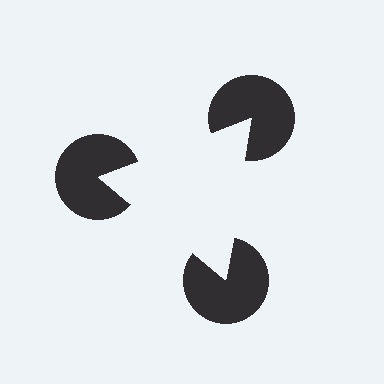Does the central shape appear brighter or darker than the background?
It typically appears slightly brighter than the background, even though no actual brightness change is drawn.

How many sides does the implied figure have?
3 sides.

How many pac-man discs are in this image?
There are 3 — one at each vertex of the illusory triangle.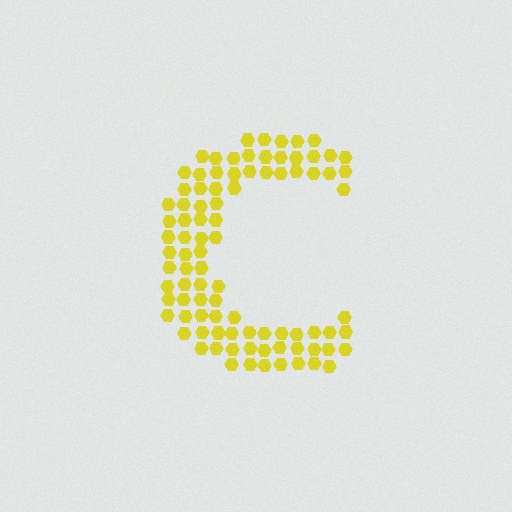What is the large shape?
The large shape is the letter C.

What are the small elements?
The small elements are hexagons.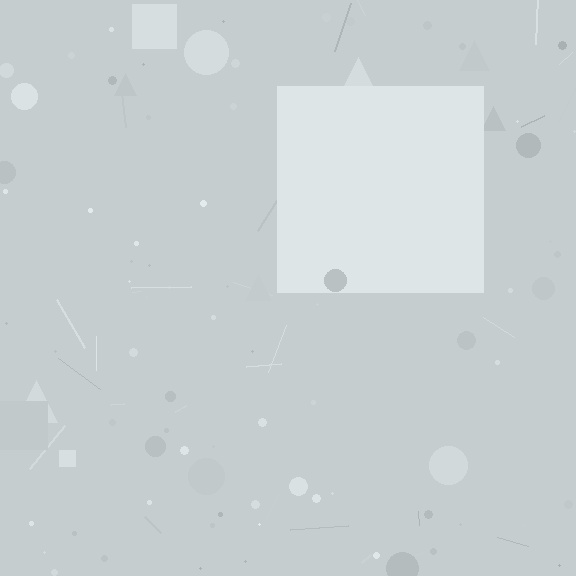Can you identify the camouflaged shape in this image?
The camouflaged shape is a square.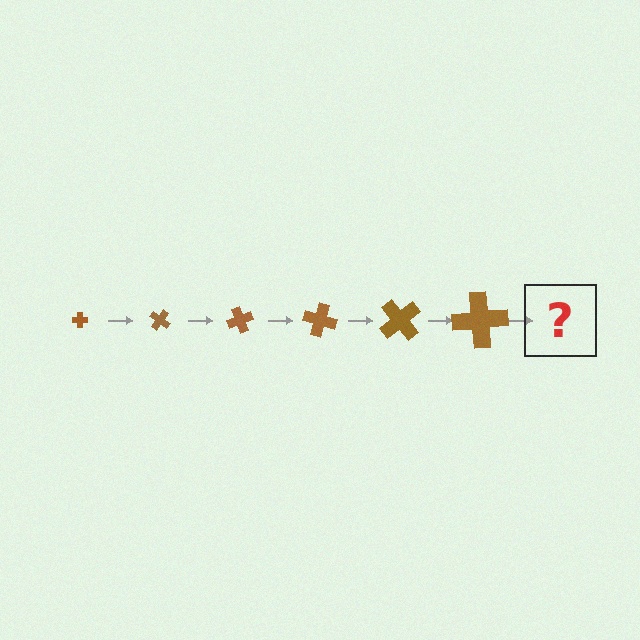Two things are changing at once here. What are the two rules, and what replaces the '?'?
The two rules are that the cross grows larger each step and it rotates 35 degrees each step. The '?' should be a cross, larger than the previous one and rotated 210 degrees from the start.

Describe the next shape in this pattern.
It should be a cross, larger than the previous one and rotated 210 degrees from the start.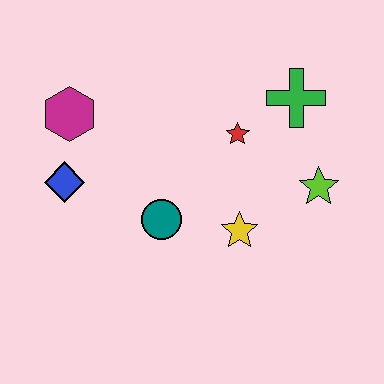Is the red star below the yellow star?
No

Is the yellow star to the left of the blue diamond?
No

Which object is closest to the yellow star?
The teal circle is closest to the yellow star.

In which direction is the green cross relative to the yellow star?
The green cross is above the yellow star.